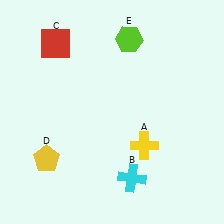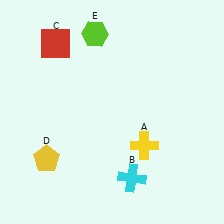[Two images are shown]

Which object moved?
The lime hexagon (E) moved left.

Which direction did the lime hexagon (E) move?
The lime hexagon (E) moved left.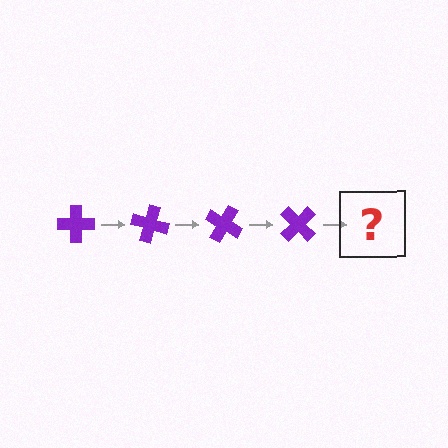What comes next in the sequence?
The next element should be a purple cross rotated 60 degrees.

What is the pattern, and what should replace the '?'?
The pattern is that the cross rotates 15 degrees each step. The '?' should be a purple cross rotated 60 degrees.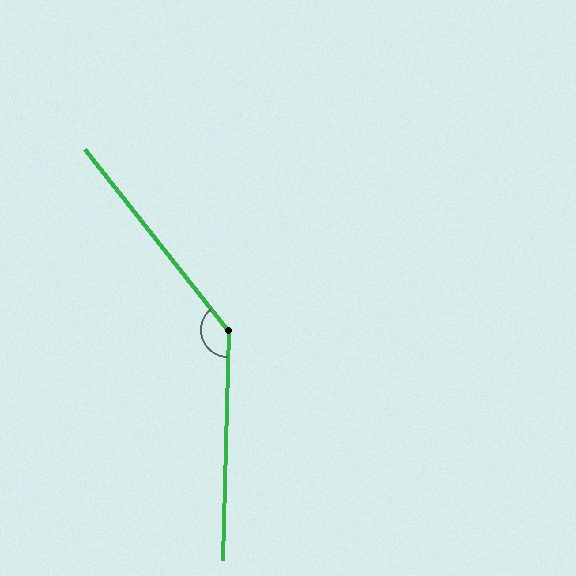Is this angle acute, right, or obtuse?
It is obtuse.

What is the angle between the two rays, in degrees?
Approximately 140 degrees.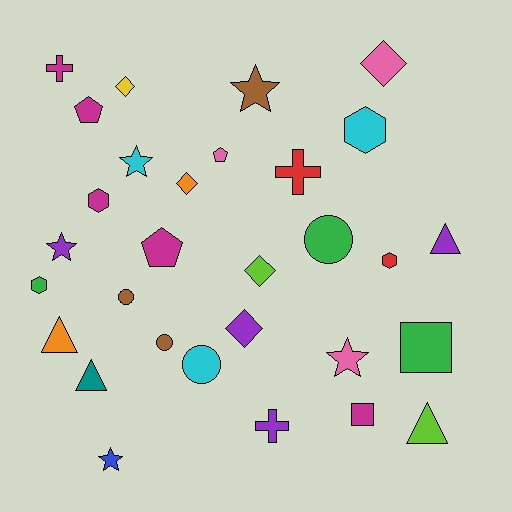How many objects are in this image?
There are 30 objects.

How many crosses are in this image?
There are 3 crosses.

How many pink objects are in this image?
There are 3 pink objects.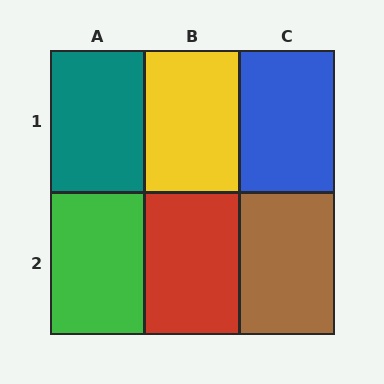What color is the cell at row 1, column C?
Blue.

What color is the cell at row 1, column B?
Yellow.